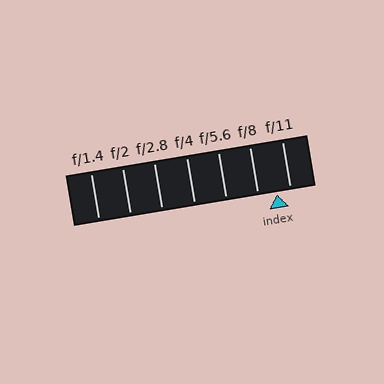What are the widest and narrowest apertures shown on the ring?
The widest aperture shown is f/1.4 and the narrowest is f/11.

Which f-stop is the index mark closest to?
The index mark is closest to f/11.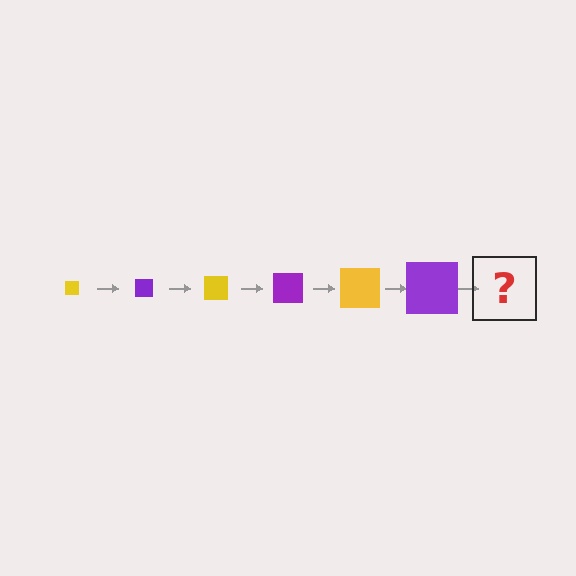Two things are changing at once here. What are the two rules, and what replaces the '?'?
The two rules are that the square grows larger each step and the color cycles through yellow and purple. The '?' should be a yellow square, larger than the previous one.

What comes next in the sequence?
The next element should be a yellow square, larger than the previous one.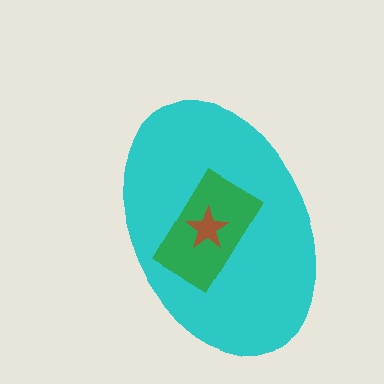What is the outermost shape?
The cyan ellipse.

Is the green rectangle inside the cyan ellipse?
Yes.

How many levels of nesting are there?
3.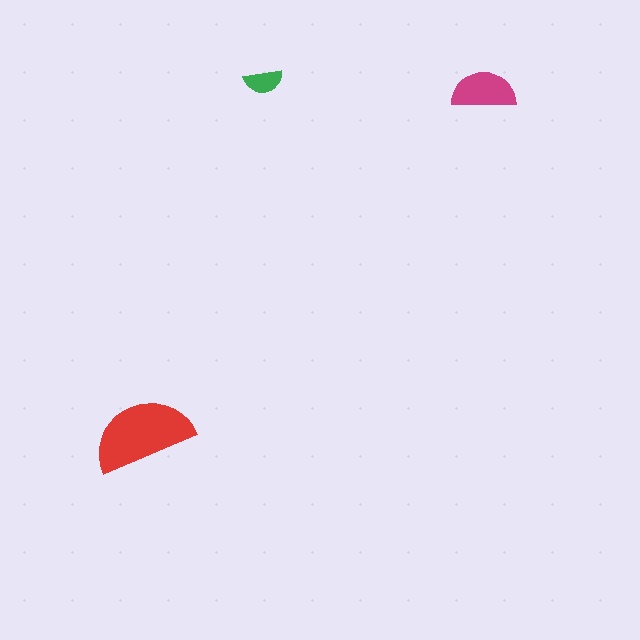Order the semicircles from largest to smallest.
the red one, the magenta one, the green one.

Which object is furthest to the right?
The magenta semicircle is rightmost.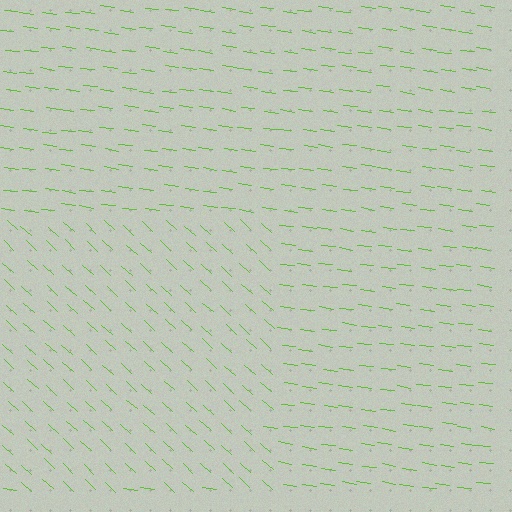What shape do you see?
I see a rectangle.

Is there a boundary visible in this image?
Yes, there is a texture boundary formed by a change in line orientation.